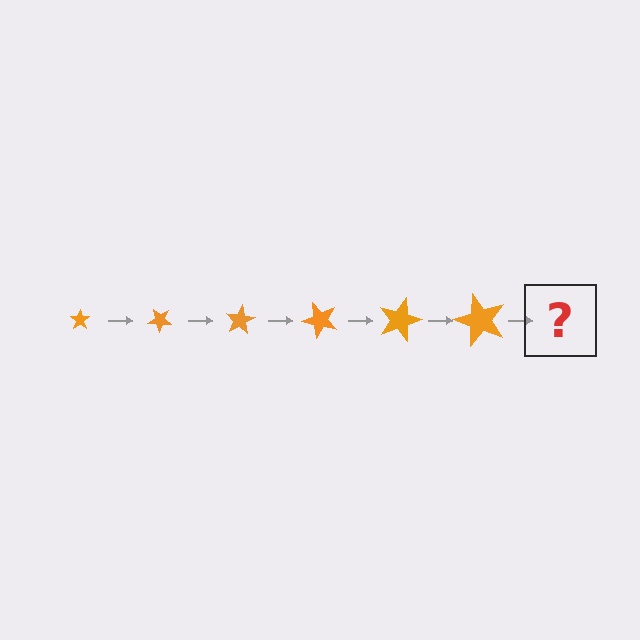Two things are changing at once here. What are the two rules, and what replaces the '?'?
The two rules are that the star grows larger each step and it rotates 40 degrees each step. The '?' should be a star, larger than the previous one and rotated 240 degrees from the start.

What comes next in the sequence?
The next element should be a star, larger than the previous one and rotated 240 degrees from the start.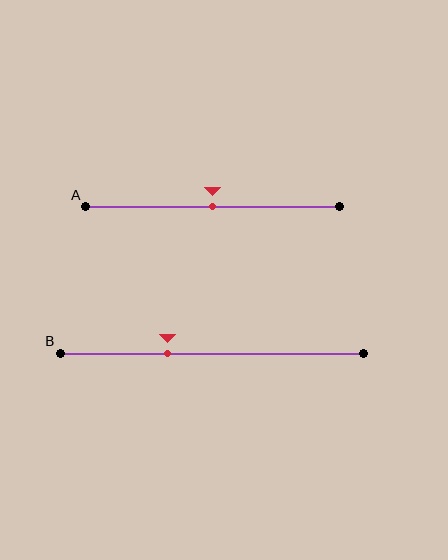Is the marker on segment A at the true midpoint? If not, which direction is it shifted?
Yes, the marker on segment A is at the true midpoint.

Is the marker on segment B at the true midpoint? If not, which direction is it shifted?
No, the marker on segment B is shifted to the left by about 15% of the segment length.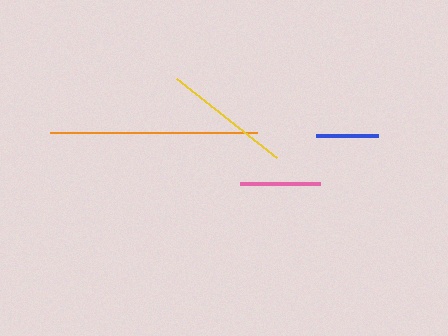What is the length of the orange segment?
The orange segment is approximately 207 pixels long.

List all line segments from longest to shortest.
From longest to shortest: orange, yellow, pink, blue.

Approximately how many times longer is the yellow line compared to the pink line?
The yellow line is approximately 1.6 times the length of the pink line.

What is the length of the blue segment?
The blue segment is approximately 62 pixels long.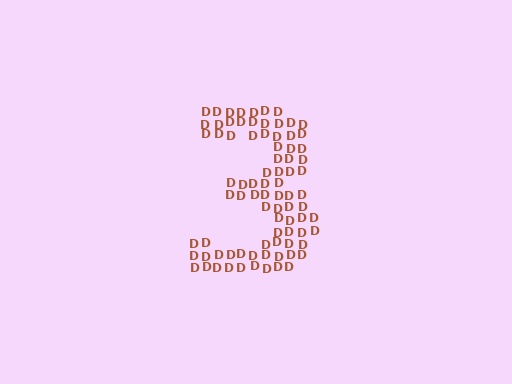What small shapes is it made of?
It is made of small letter D's.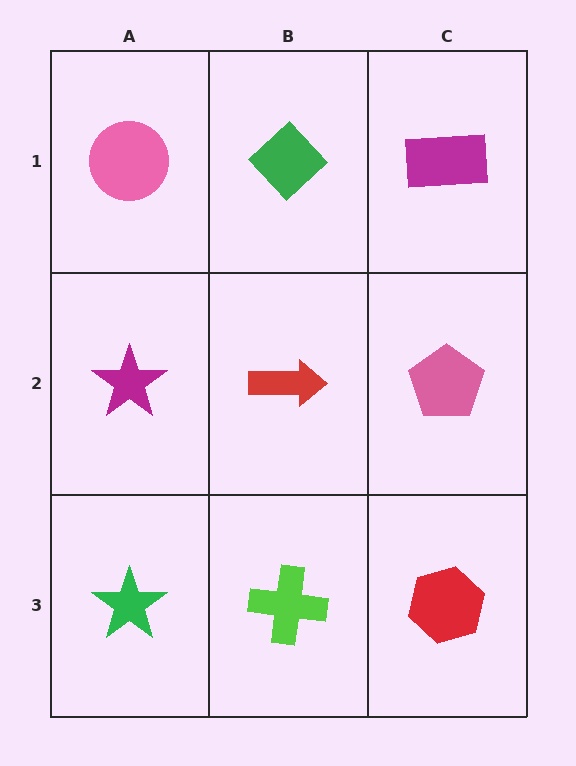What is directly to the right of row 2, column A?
A red arrow.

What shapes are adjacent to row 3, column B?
A red arrow (row 2, column B), a green star (row 3, column A), a red hexagon (row 3, column C).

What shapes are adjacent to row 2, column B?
A green diamond (row 1, column B), a lime cross (row 3, column B), a magenta star (row 2, column A), a pink pentagon (row 2, column C).